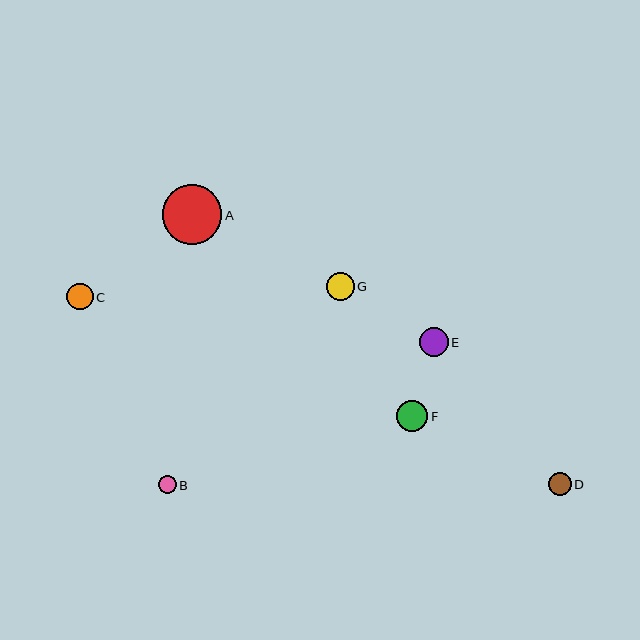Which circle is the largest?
Circle A is the largest with a size of approximately 59 pixels.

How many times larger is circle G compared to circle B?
Circle G is approximately 1.6 times the size of circle B.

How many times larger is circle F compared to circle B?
Circle F is approximately 1.8 times the size of circle B.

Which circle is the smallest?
Circle B is the smallest with a size of approximately 18 pixels.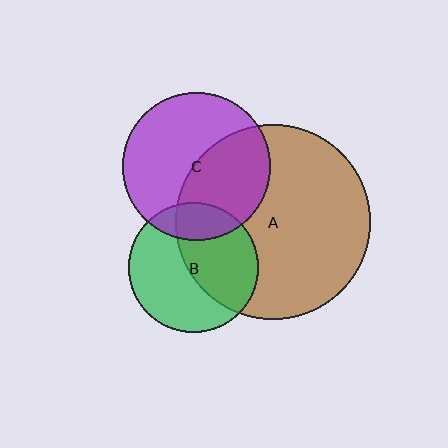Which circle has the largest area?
Circle A (brown).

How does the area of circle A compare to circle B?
Approximately 2.3 times.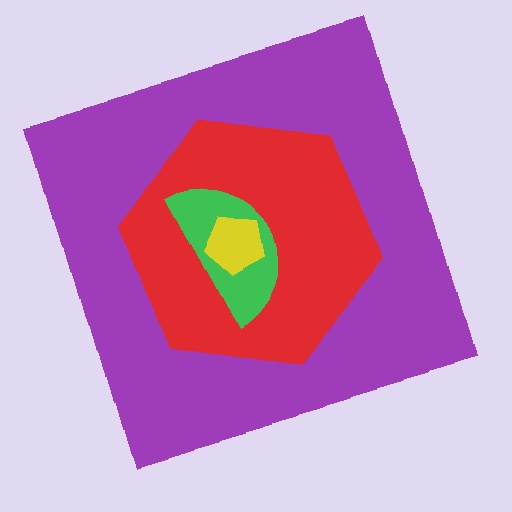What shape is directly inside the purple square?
The red hexagon.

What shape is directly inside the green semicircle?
The yellow pentagon.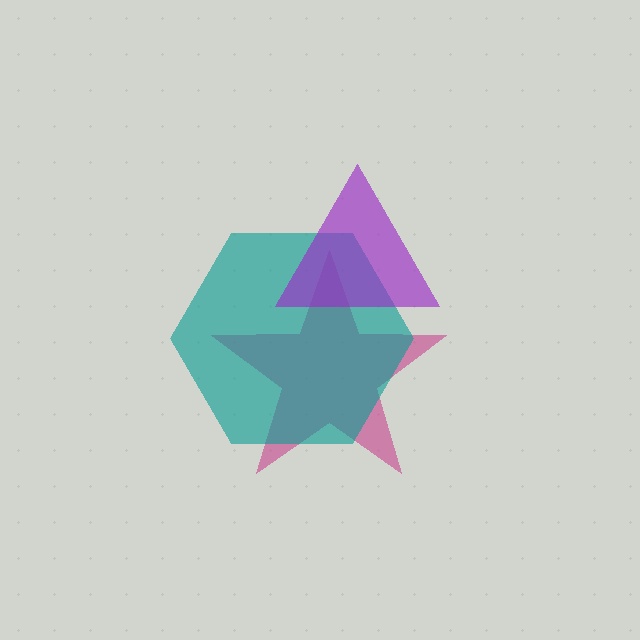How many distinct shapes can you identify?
There are 3 distinct shapes: a magenta star, a teal hexagon, a purple triangle.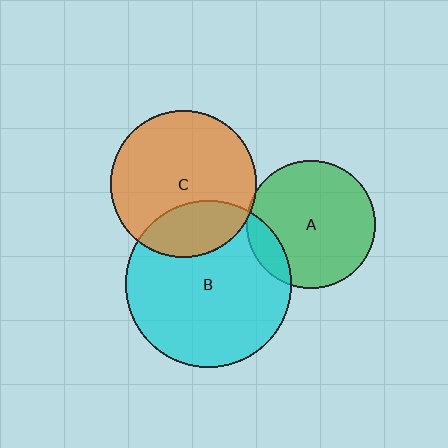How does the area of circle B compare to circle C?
Approximately 1.3 times.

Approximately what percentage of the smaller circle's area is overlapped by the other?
Approximately 5%.